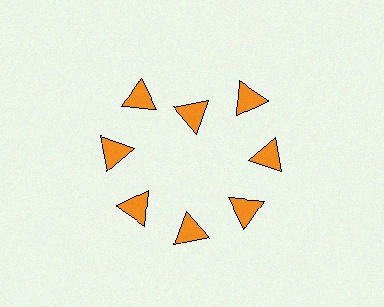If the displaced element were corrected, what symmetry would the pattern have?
It would have 8-fold rotational symmetry — the pattern would map onto itself every 45 degrees.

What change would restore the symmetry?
The symmetry would be restored by moving it outward, back onto the ring so that all 8 triangles sit at equal angles and equal distance from the center.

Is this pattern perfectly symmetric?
No. The 8 orange triangles are arranged in a ring, but one element near the 12 o'clock position is pulled inward toward the center, breaking the 8-fold rotational symmetry.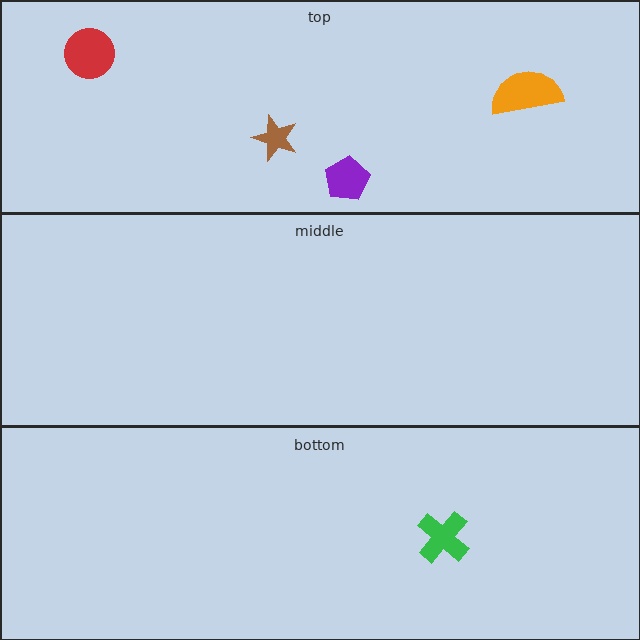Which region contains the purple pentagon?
The top region.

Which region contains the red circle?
The top region.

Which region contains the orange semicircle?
The top region.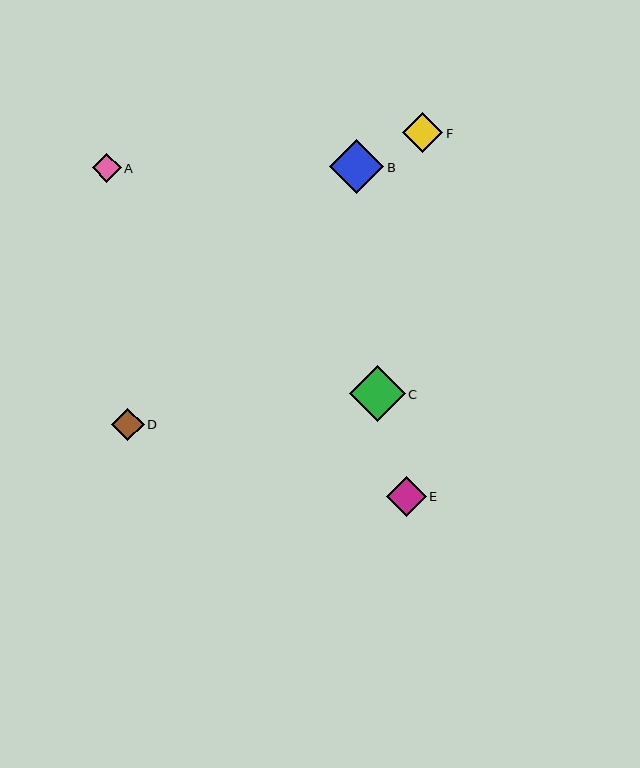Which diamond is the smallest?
Diamond A is the smallest with a size of approximately 29 pixels.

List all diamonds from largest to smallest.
From largest to smallest: C, B, E, F, D, A.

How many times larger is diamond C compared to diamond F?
Diamond C is approximately 1.4 times the size of diamond F.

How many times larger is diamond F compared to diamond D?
Diamond F is approximately 1.2 times the size of diamond D.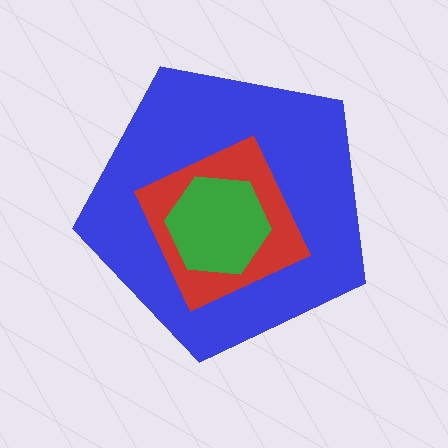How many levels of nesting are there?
3.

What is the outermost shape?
The blue pentagon.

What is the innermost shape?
The green hexagon.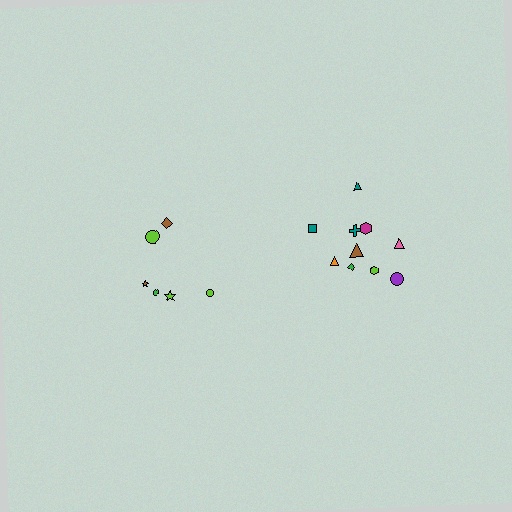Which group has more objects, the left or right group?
The right group.